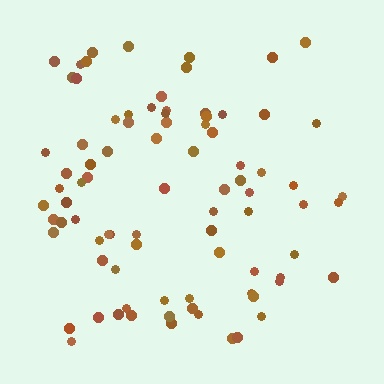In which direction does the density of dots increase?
From right to left, with the left side densest.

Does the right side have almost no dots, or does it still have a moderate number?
Still a moderate number, just noticeably fewer than the left.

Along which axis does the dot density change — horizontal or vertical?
Horizontal.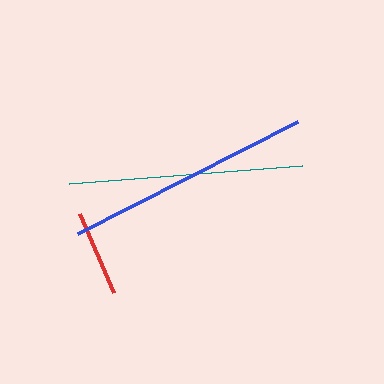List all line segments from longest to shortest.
From longest to shortest: blue, teal, red.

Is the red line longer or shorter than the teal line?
The teal line is longer than the red line.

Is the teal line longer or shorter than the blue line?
The blue line is longer than the teal line.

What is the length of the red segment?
The red segment is approximately 86 pixels long.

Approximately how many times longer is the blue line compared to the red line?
The blue line is approximately 2.9 times the length of the red line.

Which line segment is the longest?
The blue line is the longest at approximately 246 pixels.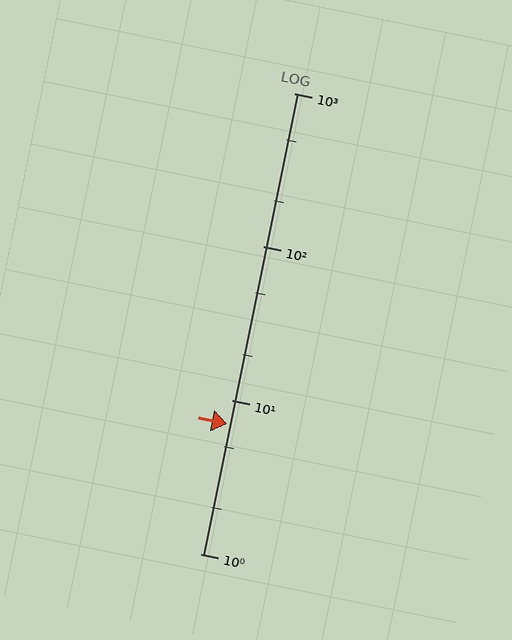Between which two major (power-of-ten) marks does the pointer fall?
The pointer is between 1 and 10.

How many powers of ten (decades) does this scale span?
The scale spans 3 decades, from 1 to 1000.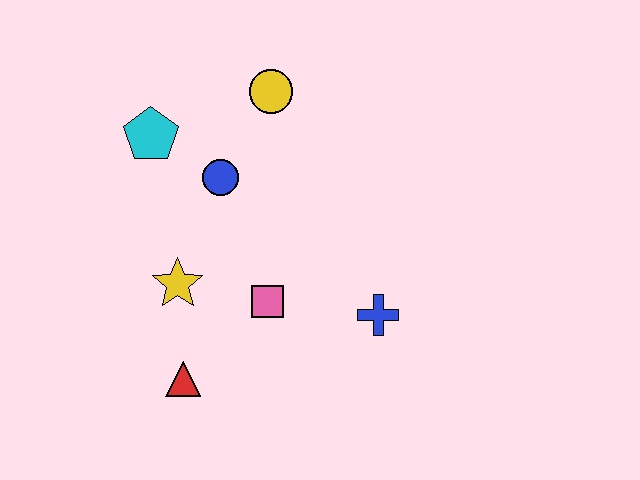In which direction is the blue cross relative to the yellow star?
The blue cross is to the right of the yellow star.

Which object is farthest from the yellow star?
The yellow circle is farthest from the yellow star.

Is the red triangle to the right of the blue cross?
No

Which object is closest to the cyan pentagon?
The blue circle is closest to the cyan pentagon.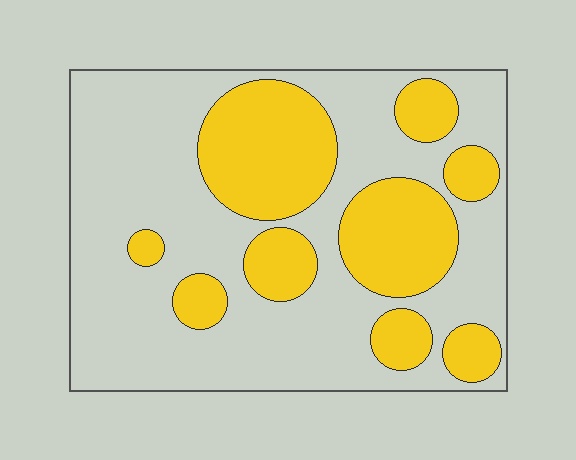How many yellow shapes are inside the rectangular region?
9.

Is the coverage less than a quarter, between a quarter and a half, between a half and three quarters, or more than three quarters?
Between a quarter and a half.